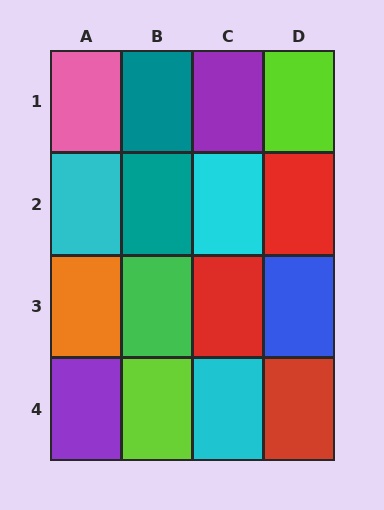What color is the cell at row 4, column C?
Cyan.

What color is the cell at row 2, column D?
Red.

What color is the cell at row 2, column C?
Cyan.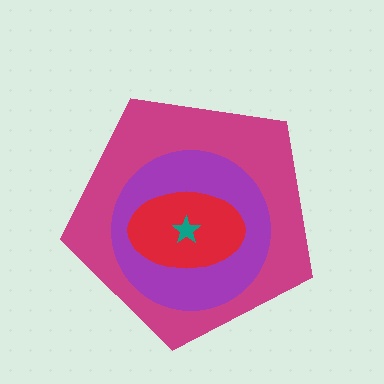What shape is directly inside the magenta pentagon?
The purple circle.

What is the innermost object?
The teal star.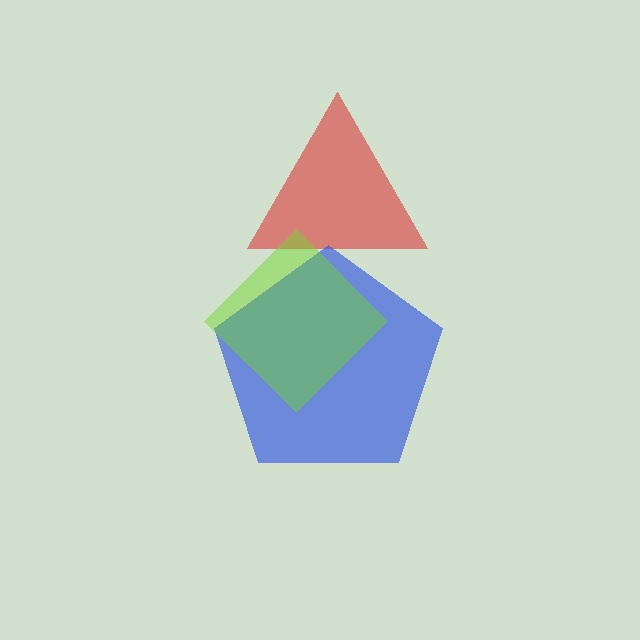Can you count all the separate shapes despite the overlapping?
Yes, there are 3 separate shapes.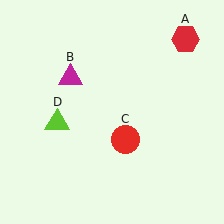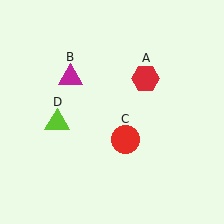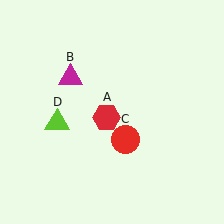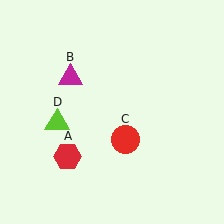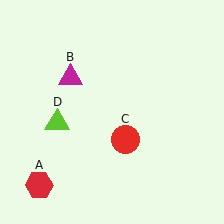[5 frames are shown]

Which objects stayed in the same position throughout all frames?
Magenta triangle (object B) and red circle (object C) and lime triangle (object D) remained stationary.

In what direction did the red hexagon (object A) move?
The red hexagon (object A) moved down and to the left.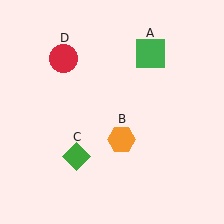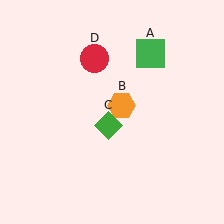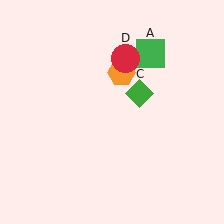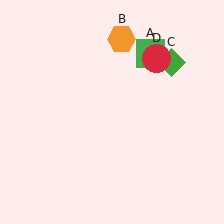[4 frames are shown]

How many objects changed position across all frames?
3 objects changed position: orange hexagon (object B), green diamond (object C), red circle (object D).